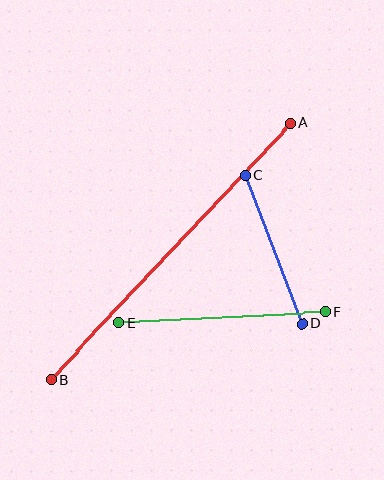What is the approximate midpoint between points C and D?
The midpoint is at approximately (274, 249) pixels.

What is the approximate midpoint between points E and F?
The midpoint is at approximately (222, 318) pixels.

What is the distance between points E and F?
The distance is approximately 207 pixels.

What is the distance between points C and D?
The distance is approximately 160 pixels.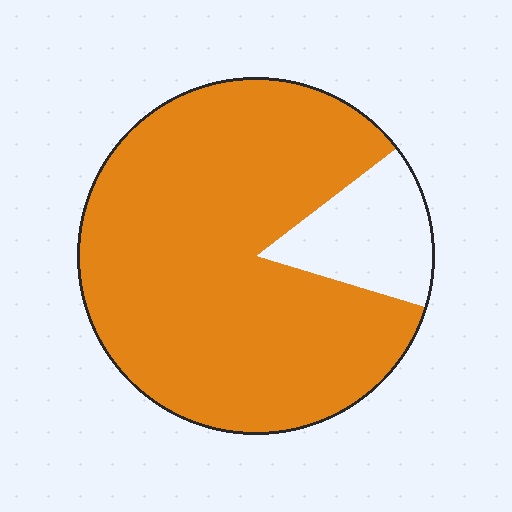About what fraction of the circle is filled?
About five sixths (5/6).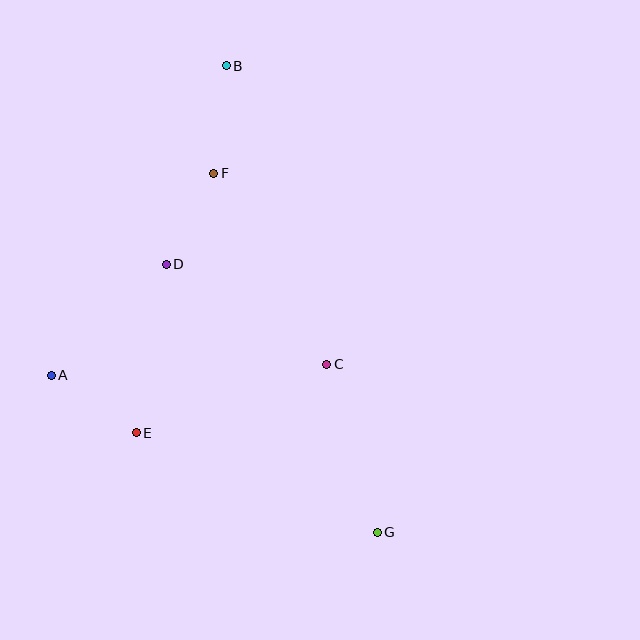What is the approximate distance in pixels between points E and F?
The distance between E and F is approximately 271 pixels.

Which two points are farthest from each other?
Points B and G are farthest from each other.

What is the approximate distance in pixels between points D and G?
The distance between D and G is approximately 341 pixels.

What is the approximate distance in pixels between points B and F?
The distance between B and F is approximately 108 pixels.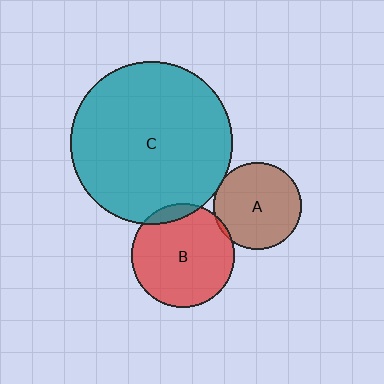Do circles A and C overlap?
Yes.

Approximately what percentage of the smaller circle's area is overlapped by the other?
Approximately 5%.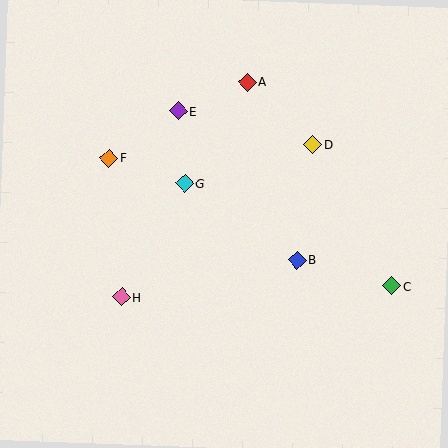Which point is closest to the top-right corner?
Point D is closest to the top-right corner.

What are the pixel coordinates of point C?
Point C is at (392, 286).